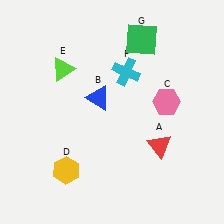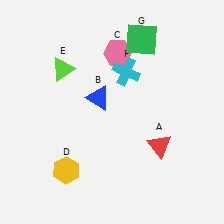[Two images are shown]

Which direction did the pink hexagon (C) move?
The pink hexagon (C) moved left.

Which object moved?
The pink hexagon (C) moved left.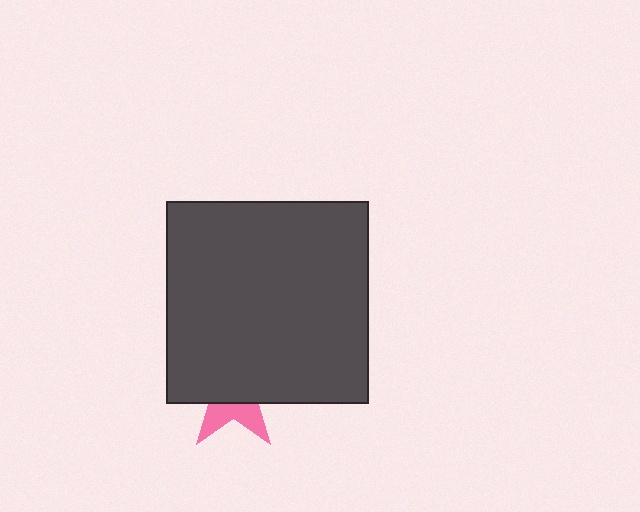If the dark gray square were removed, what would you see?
You would see the complete pink star.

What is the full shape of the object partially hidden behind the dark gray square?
The partially hidden object is a pink star.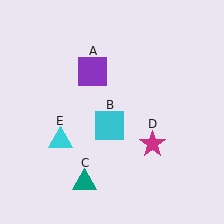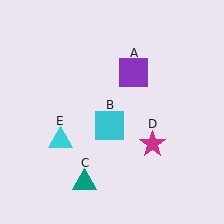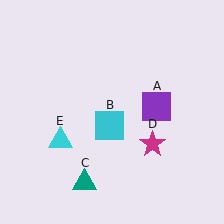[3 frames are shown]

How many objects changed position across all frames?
1 object changed position: purple square (object A).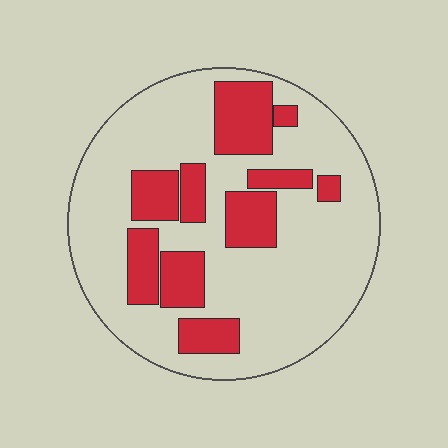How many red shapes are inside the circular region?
10.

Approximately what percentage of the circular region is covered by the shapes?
Approximately 25%.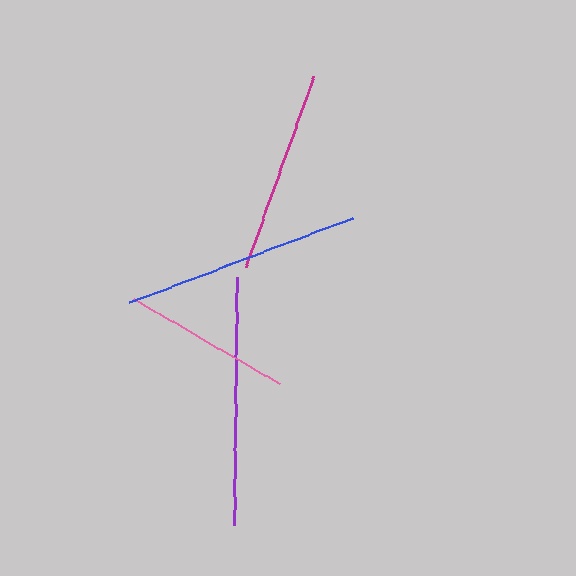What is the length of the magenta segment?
The magenta segment is approximately 202 pixels long.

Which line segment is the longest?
The purple line is the longest at approximately 249 pixels.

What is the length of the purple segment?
The purple segment is approximately 249 pixels long.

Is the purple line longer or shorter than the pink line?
The purple line is longer than the pink line.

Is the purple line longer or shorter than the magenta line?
The purple line is longer than the magenta line.